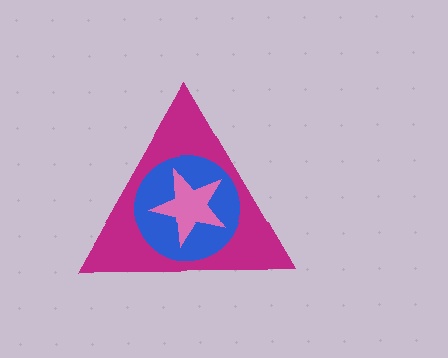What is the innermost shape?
The pink star.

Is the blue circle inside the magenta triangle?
Yes.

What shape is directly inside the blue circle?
The pink star.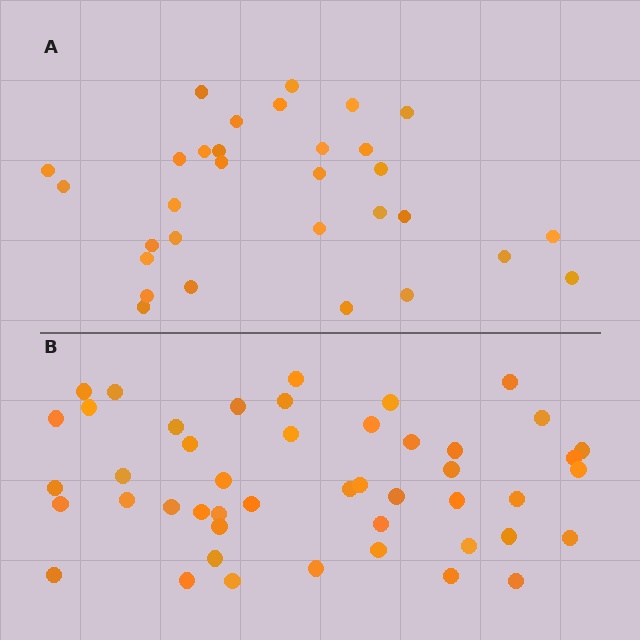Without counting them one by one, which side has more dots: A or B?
Region B (the bottom region) has more dots.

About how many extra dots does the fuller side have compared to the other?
Region B has approximately 15 more dots than region A.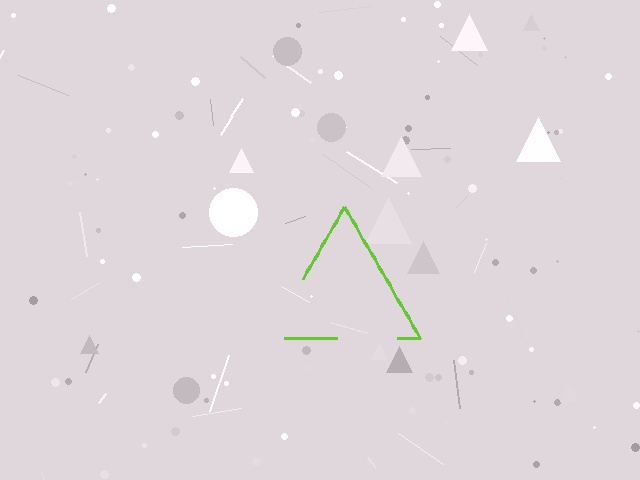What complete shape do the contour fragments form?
The contour fragments form a triangle.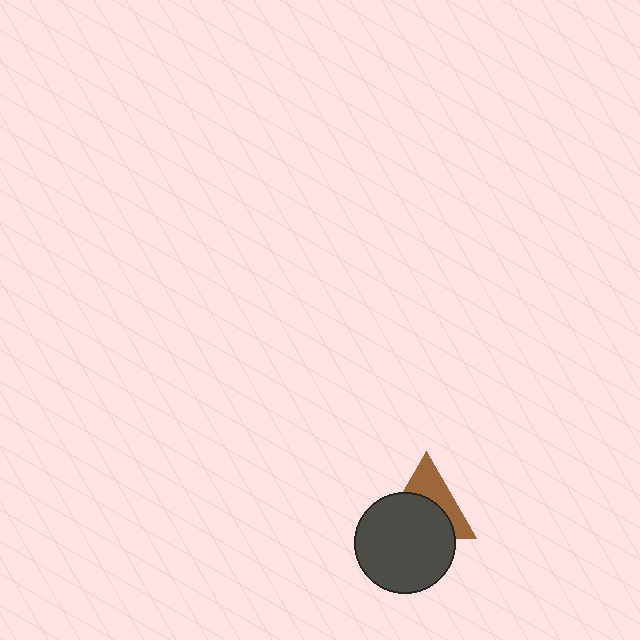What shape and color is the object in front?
The object in front is a dark gray circle.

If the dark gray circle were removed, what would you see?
You would see the complete brown triangle.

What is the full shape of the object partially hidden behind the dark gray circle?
The partially hidden object is a brown triangle.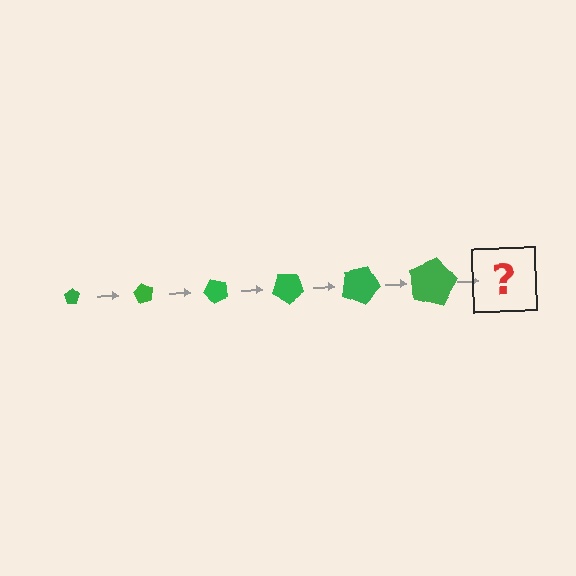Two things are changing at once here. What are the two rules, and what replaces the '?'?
The two rules are that the pentagon grows larger each step and it rotates 60 degrees each step. The '?' should be a pentagon, larger than the previous one and rotated 360 degrees from the start.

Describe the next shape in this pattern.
It should be a pentagon, larger than the previous one and rotated 360 degrees from the start.